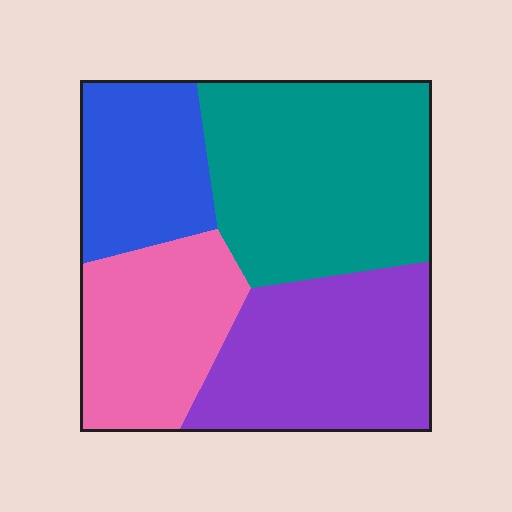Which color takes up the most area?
Teal, at roughly 35%.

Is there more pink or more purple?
Purple.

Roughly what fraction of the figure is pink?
Pink covers 21% of the figure.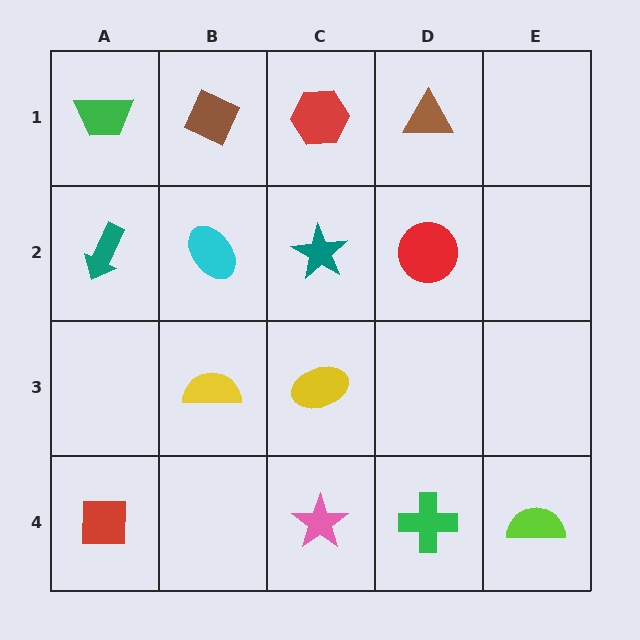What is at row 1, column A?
A green trapezoid.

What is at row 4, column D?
A green cross.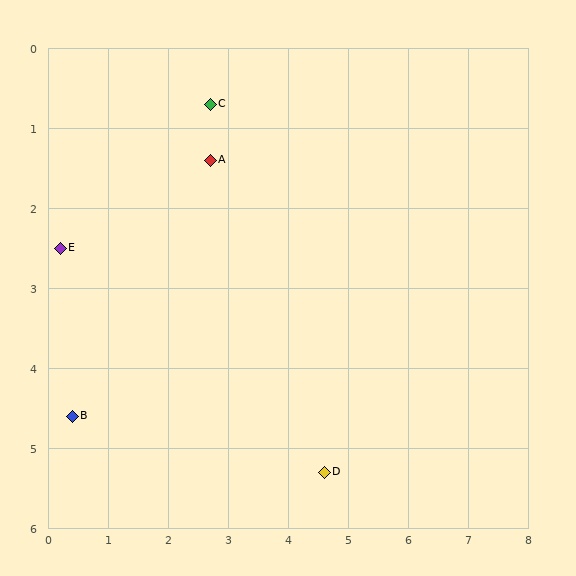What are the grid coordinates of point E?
Point E is at approximately (0.2, 2.5).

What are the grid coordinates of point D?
Point D is at approximately (4.6, 5.3).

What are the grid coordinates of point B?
Point B is at approximately (0.4, 4.6).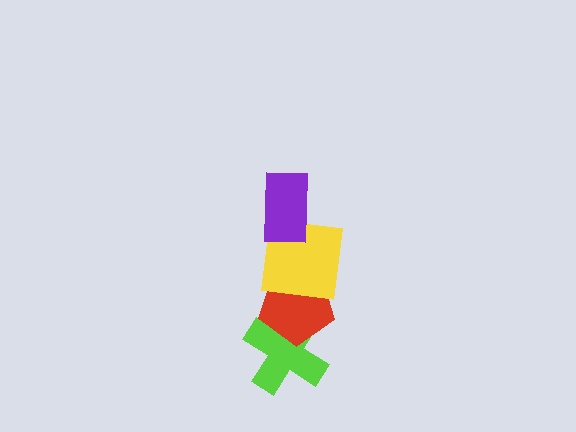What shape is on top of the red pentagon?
The yellow square is on top of the red pentagon.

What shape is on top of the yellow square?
The purple rectangle is on top of the yellow square.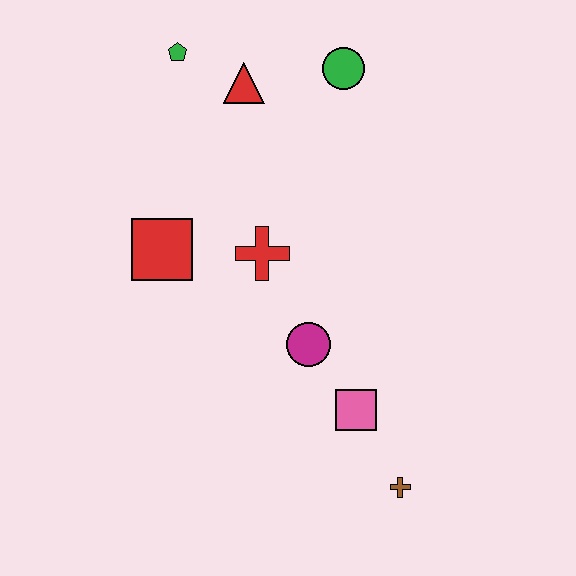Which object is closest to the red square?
The red cross is closest to the red square.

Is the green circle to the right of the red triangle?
Yes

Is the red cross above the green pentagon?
No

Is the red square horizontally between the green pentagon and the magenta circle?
No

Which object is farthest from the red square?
The brown cross is farthest from the red square.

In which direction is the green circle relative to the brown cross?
The green circle is above the brown cross.